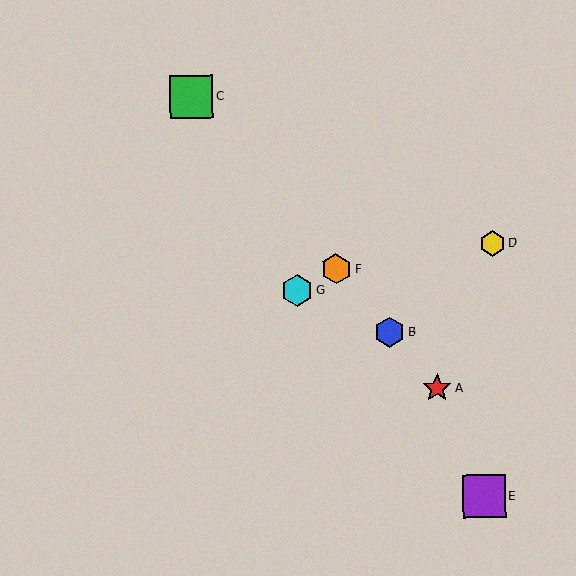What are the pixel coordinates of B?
Object B is at (390, 332).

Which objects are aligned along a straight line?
Objects A, B, C, F are aligned along a straight line.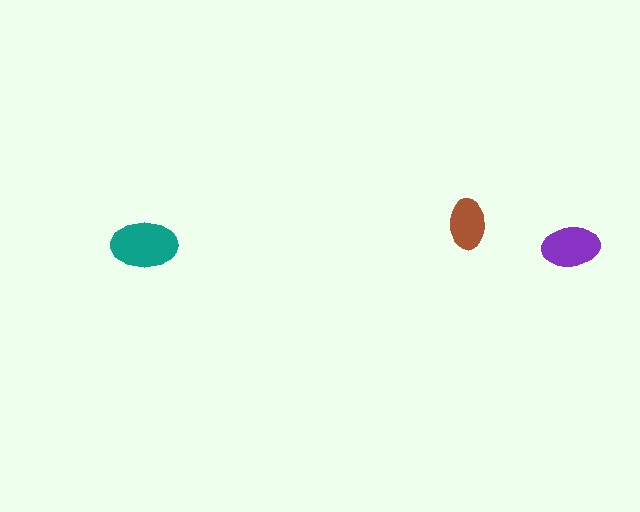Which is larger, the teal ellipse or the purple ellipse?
The teal one.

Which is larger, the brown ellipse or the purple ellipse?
The purple one.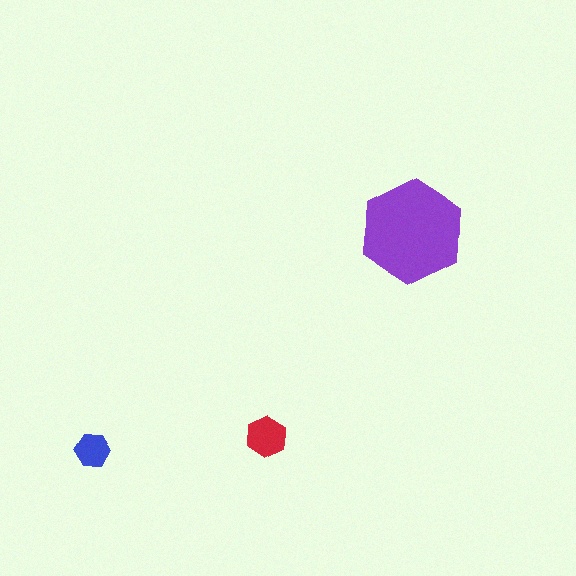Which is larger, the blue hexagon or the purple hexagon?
The purple one.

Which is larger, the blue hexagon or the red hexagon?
The red one.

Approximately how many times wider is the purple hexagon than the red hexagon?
About 2.5 times wider.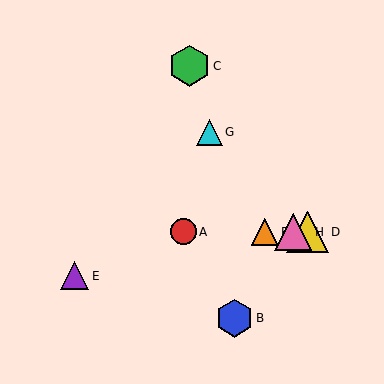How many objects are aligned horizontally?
4 objects (A, D, F, H) are aligned horizontally.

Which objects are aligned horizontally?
Objects A, D, F, H are aligned horizontally.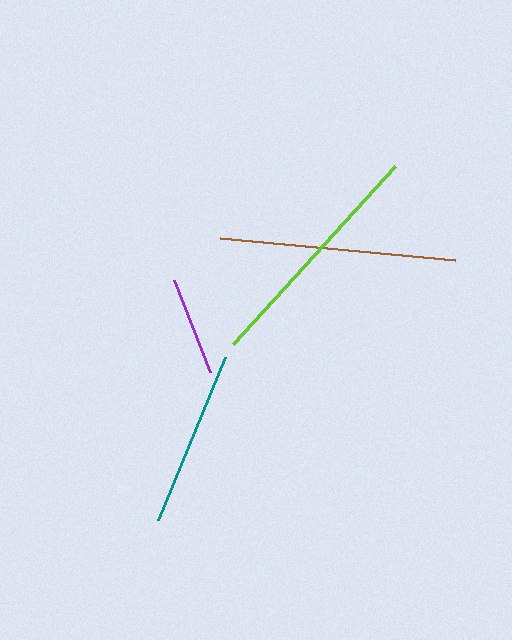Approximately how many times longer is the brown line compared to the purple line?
The brown line is approximately 2.4 times the length of the purple line.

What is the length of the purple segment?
The purple segment is approximately 98 pixels long.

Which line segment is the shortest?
The purple line is the shortest at approximately 98 pixels.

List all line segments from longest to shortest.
From longest to shortest: lime, brown, teal, purple.